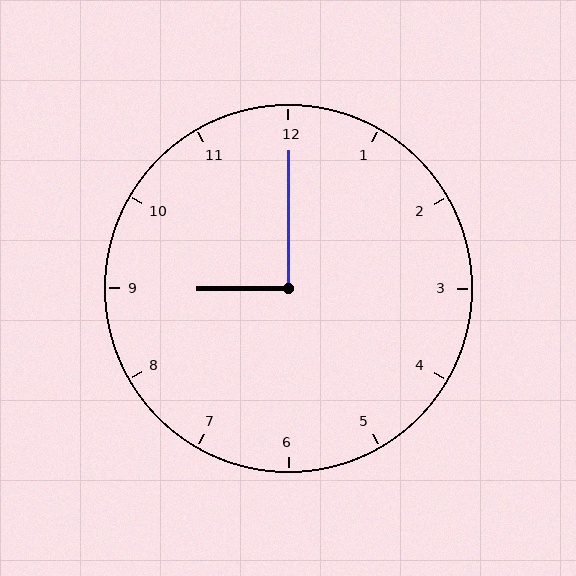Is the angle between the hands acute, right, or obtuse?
It is right.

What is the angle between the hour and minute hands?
Approximately 90 degrees.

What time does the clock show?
9:00.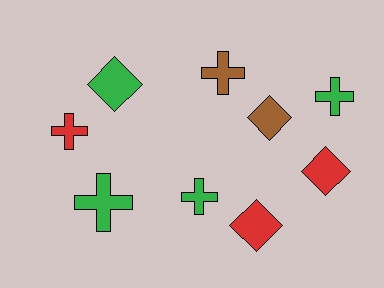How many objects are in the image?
There are 9 objects.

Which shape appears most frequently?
Cross, with 5 objects.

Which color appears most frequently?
Green, with 4 objects.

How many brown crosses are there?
There is 1 brown cross.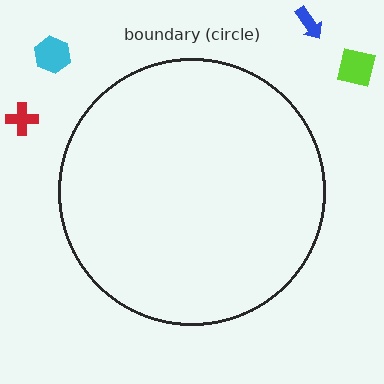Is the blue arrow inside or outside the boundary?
Outside.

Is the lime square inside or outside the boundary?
Outside.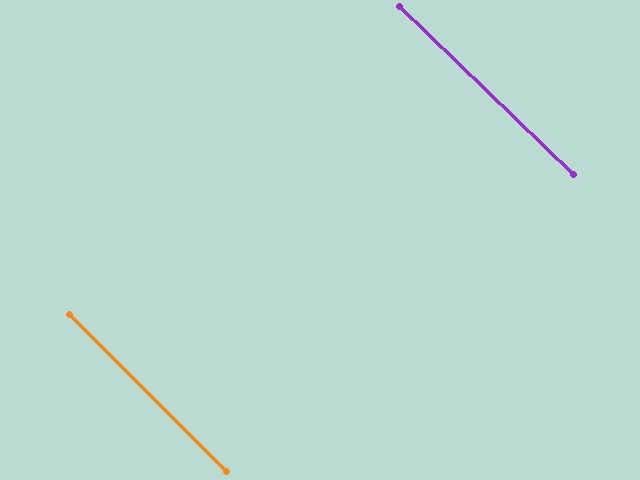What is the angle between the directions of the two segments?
Approximately 1 degree.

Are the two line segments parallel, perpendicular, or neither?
Parallel — their directions differ by only 0.8°.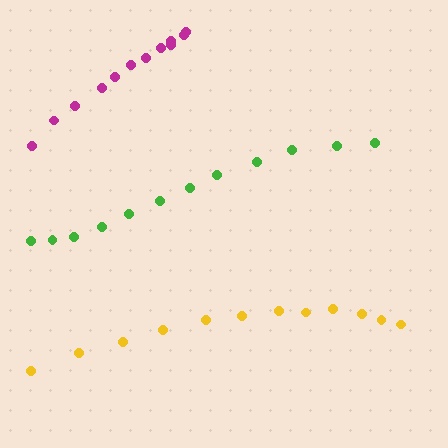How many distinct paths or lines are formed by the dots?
There are 3 distinct paths.